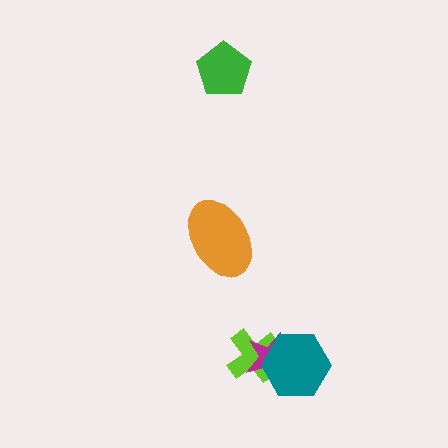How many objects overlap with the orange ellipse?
0 objects overlap with the orange ellipse.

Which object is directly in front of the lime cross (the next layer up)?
The magenta star is directly in front of the lime cross.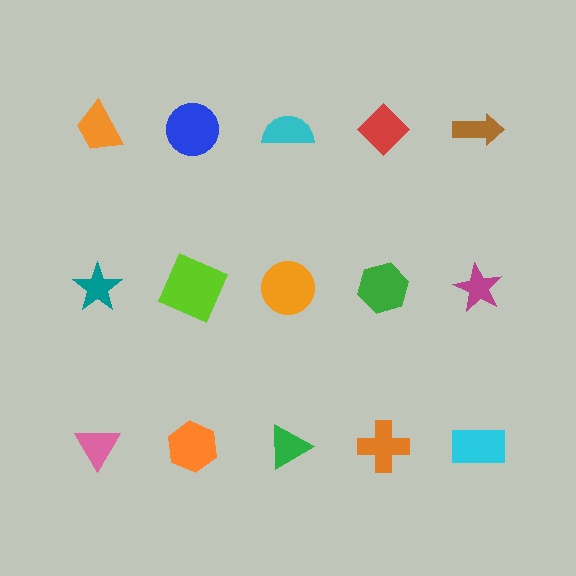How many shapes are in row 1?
5 shapes.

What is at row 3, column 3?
A green triangle.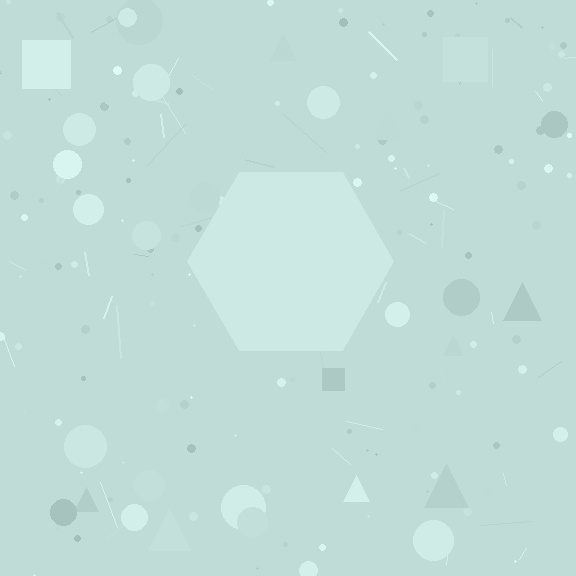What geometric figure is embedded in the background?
A hexagon is embedded in the background.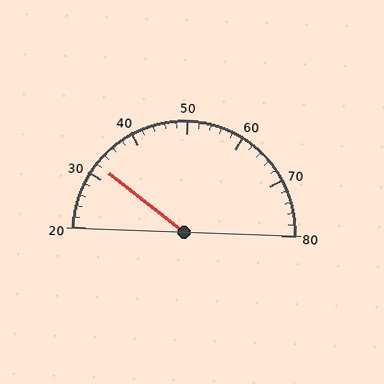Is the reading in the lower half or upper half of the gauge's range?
The reading is in the lower half of the range (20 to 80).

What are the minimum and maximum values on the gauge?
The gauge ranges from 20 to 80.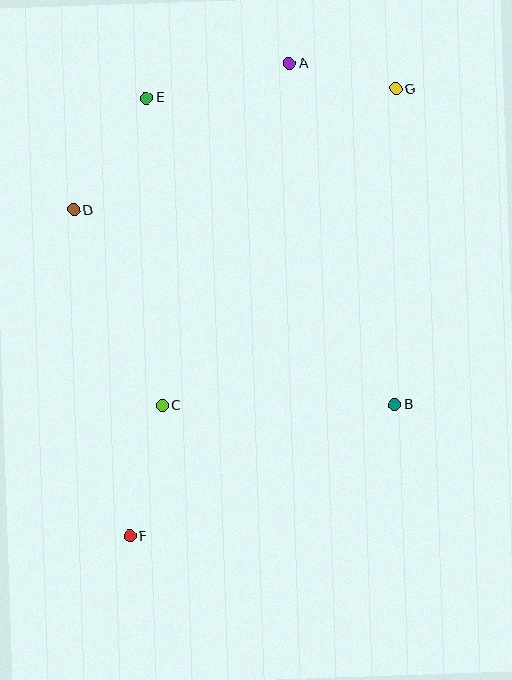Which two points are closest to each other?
Points A and G are closest to each other.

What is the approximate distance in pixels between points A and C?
The distance between A and C is approximately 364 pixels.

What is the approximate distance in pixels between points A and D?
The distance between A and D is approximately 260 pixels.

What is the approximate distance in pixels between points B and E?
The distance between B and E is approximately 395 pixels.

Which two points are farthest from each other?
Points F and G are farthest from each other.